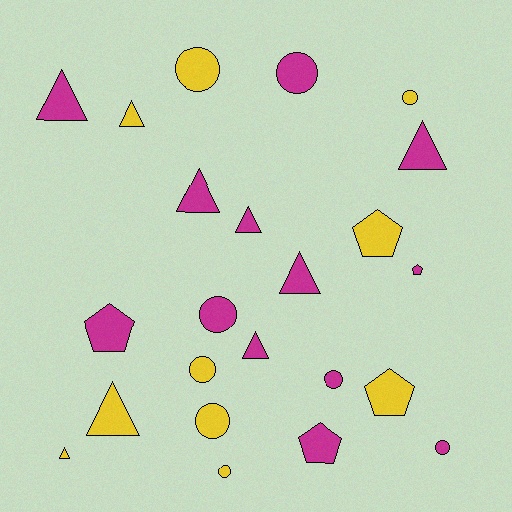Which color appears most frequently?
Magenta, with 13 objects.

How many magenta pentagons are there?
There are 3 magenta pentagons.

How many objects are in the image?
There are 23 objects.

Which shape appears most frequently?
Triangle, with 9 objects.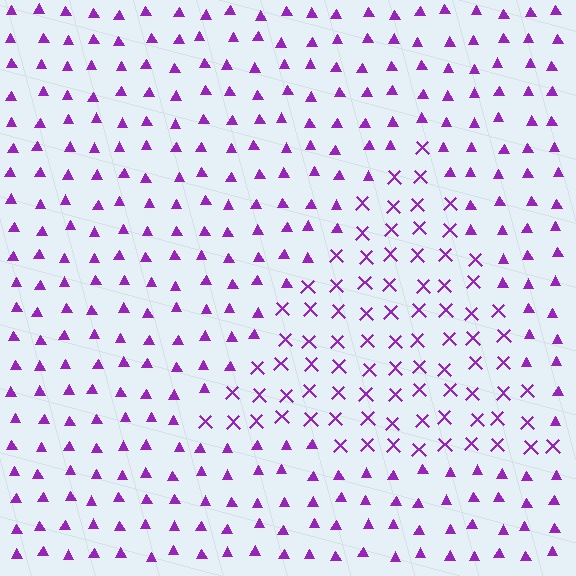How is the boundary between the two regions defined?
The boundary is defined by a change in element shape: X marks inside vs. triangles outside. All elements share the same color and spacing.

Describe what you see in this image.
The image is filled with small purple elements arranged in a uniform grid. A triangle-shaped region contains X marks, while the surrounding area contains triangles. The boundary is defined purely by the change in element shape.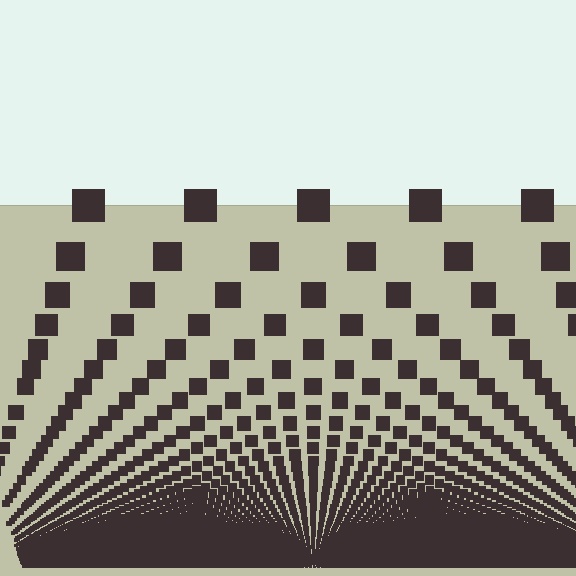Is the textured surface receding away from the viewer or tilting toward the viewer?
The surface appears to tilt toward the viewer. Texture elements get larger and sparser toward the top.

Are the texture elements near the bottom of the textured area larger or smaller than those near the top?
Smaller. The gradient is inverted — elements near the bottom are smaller and denser.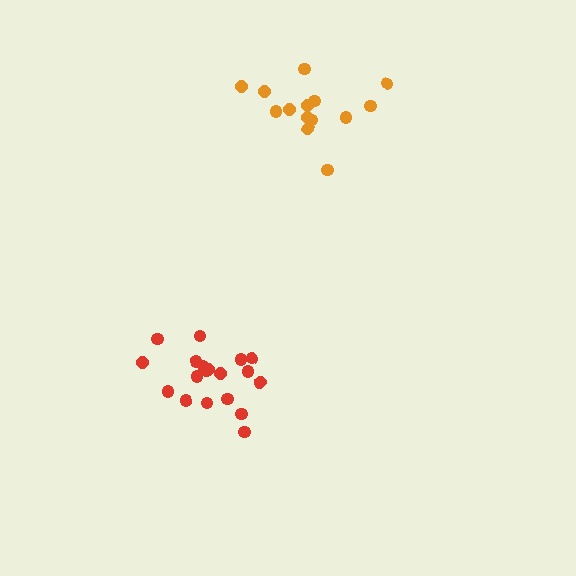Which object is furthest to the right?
The orange cluster is rightmost.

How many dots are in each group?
Group 1: 19 dots, Group 2: 14 dots (33 total).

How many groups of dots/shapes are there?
There are 2 groups.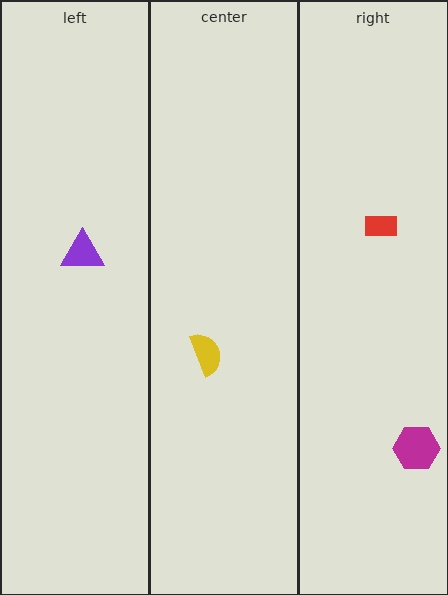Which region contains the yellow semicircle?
The center region.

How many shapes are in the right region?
2.